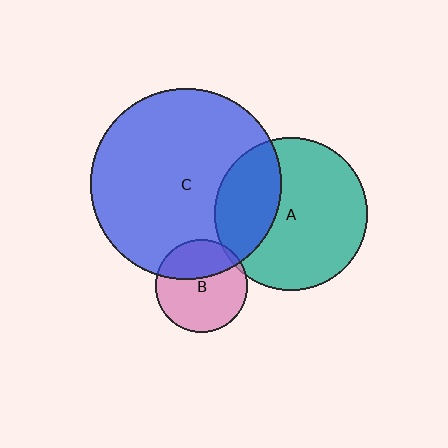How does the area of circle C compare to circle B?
Approximately 4.3 times.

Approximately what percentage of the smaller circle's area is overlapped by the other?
Approximately 35%.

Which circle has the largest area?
Circle C (blue).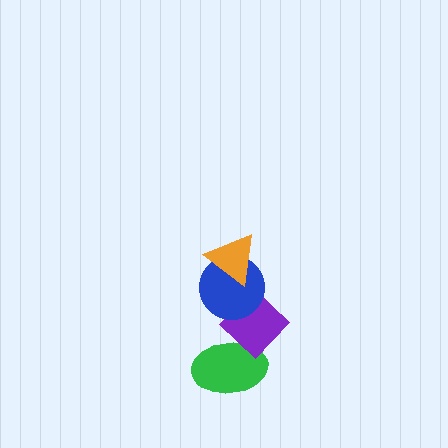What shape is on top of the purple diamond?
The blue circle is on top of the purple diamond.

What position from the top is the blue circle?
The blue circle is 2nd from the top.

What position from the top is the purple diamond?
The purple diamond is 3rd from the top.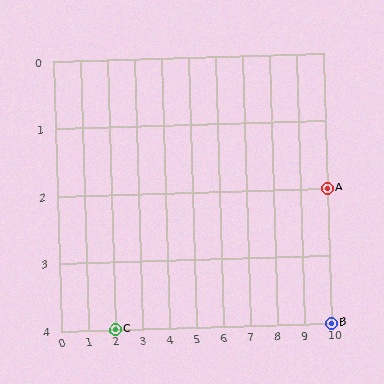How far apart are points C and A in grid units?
Points C and A are 8 columns and 2 rows apart (about 8.2 grid units diagonally).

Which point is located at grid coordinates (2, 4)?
Point C is at (2, 4).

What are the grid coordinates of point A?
Point A is at grid coordinates (10, 2).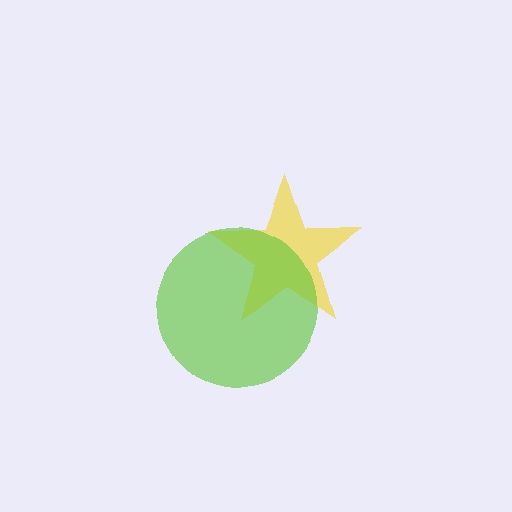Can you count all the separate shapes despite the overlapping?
Yes, there are 2 separate shapes.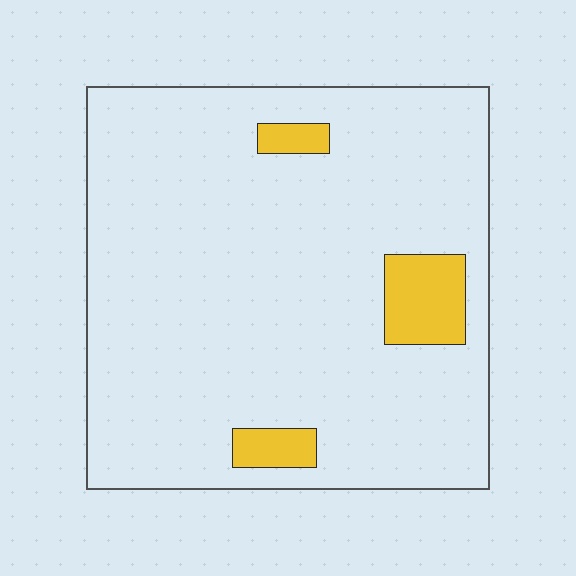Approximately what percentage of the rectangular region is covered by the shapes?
Approximately 10%.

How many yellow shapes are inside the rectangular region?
3.